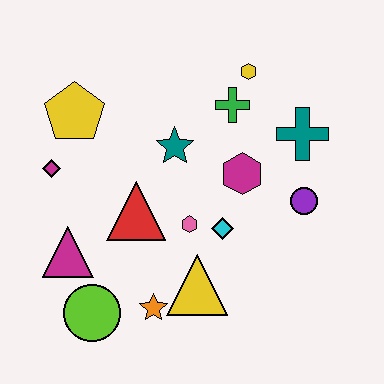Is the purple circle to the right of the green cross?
Yes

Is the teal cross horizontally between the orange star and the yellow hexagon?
No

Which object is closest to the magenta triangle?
The lime circle is closest to the magenta triangle.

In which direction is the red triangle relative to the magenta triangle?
The red triangle is to the right of the magenta triangle.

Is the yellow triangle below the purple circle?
Yes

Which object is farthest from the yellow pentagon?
The purple circle is farthest from the yellow pentagon.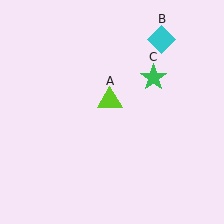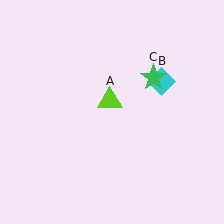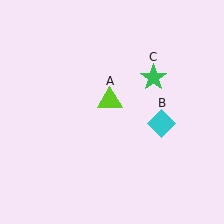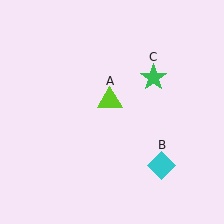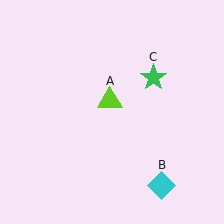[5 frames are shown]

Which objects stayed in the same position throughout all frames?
Lime triangle (object A) and green star (object C) remained stationary.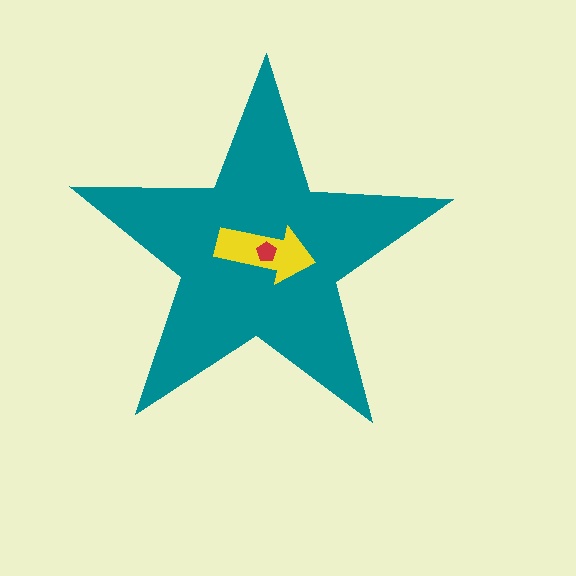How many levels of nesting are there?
3.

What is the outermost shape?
The teal star.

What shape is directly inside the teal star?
The yellow arrow.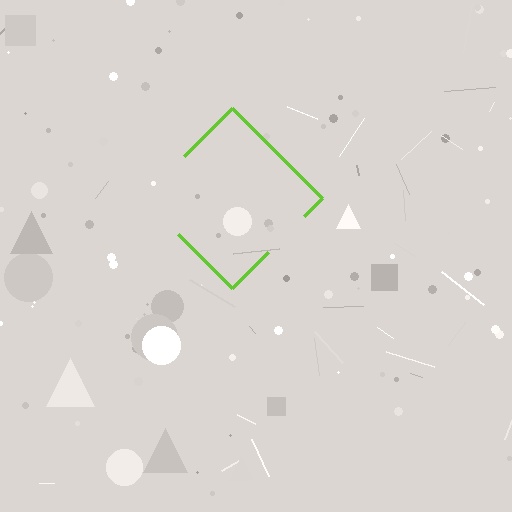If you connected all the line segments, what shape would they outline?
They would outline a diamond.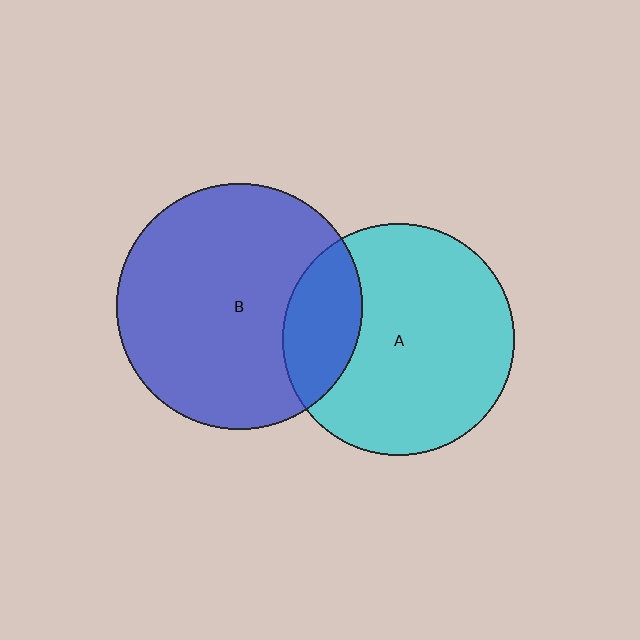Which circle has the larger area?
Circle B (blue).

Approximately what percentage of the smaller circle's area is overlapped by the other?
Approximately 20%.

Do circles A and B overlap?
Yes.